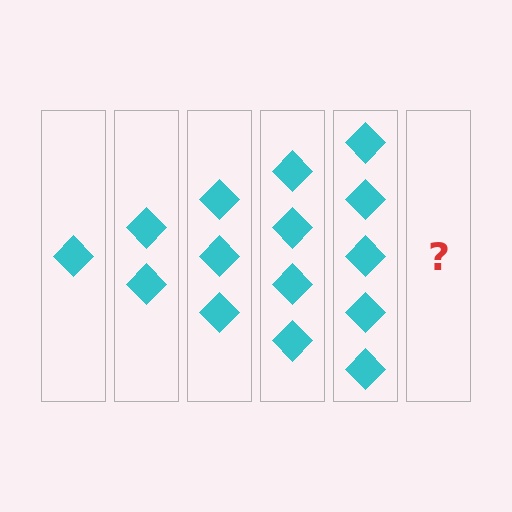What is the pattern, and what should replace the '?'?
The pattern is that each step adds one more diamond. The '?' should be 6 diamonds.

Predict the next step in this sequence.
The next step is 6 diamonds.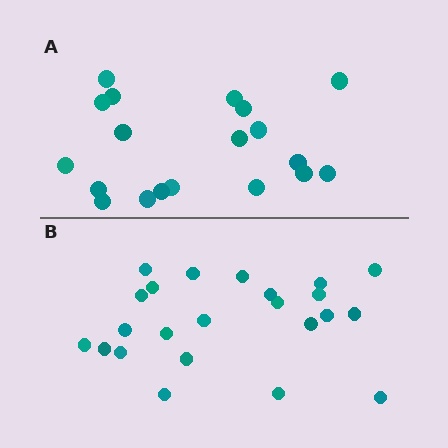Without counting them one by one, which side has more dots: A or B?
Region B (the bottom region) has more dots.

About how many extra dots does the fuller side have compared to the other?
Region B has about 4 more dots than region A.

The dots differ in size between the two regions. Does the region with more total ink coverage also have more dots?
No. Region A has more total ink coverage because its dots are larger, but region B actually contains more individual dots. Total area can be misleading — the number of items is what matters here.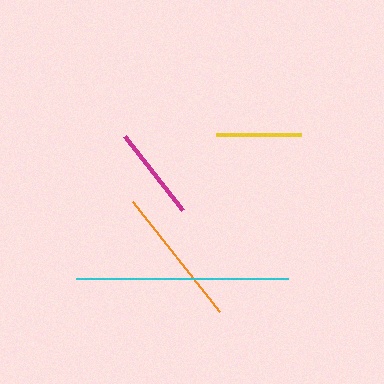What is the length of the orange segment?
The orange segment is approximately 140 pixels long.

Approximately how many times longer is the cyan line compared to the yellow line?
The cyan line is approximately 2.5 times the length of the yellow line.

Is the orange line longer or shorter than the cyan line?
The cyan line is longer than the orange line.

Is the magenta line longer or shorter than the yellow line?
The magenta line is longer than the yellow line.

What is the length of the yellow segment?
The yellow segment is approximately 84 pixels long.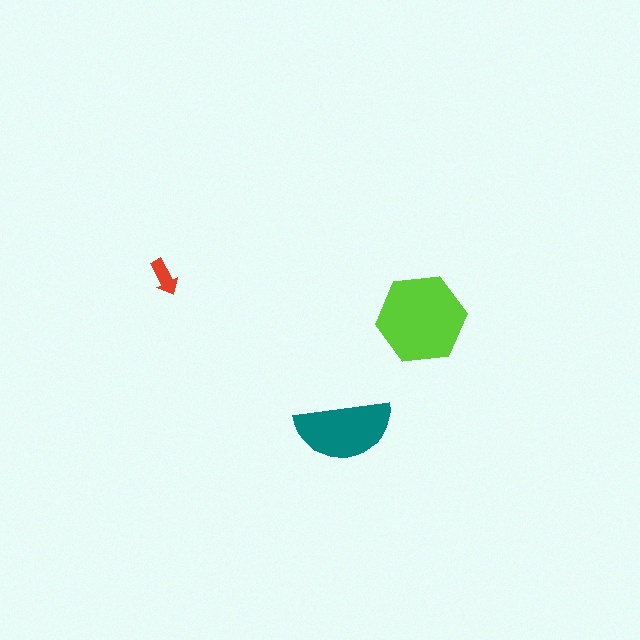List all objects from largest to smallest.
The lime hexagon, the teal semicircle, the red arrow.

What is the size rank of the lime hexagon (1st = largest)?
1st.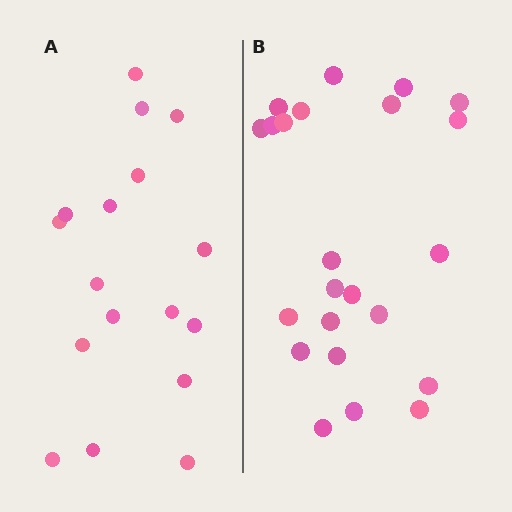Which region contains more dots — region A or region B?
Region B (the right region) has more dots.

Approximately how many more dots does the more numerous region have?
Region B has about 6 more dots than region A.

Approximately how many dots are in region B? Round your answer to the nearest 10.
About 20 dots. (The exact count is 23, which rounds to 20.)